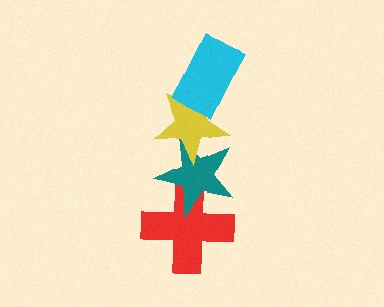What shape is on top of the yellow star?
The cyan rectangle is on top of the yellow star.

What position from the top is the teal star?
The teal star is 3rd from the top.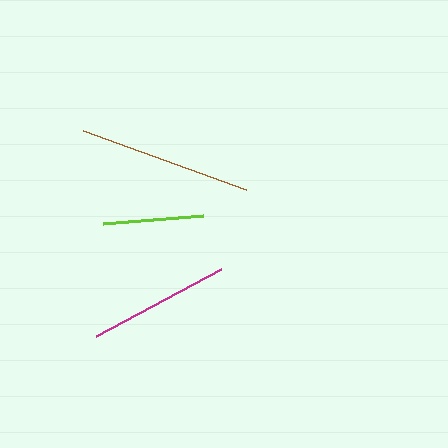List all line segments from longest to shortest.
From longest to shortest: brown, magenta, lime.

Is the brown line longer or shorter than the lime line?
The brown line is longer than the lime line.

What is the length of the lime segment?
The lime segment is approximately 100 pixels long.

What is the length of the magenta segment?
The magenta segment is approximately 143 pixels long.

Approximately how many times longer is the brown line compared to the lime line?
The brown line is approximately 1.7 times the length of the lime line.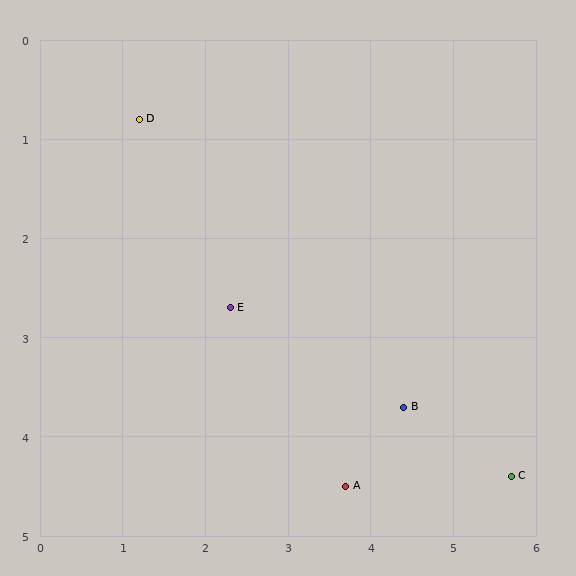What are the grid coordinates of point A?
Point A is at approximately (3.7, 4.5).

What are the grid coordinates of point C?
Point C is at approximately (5.7, 4.4).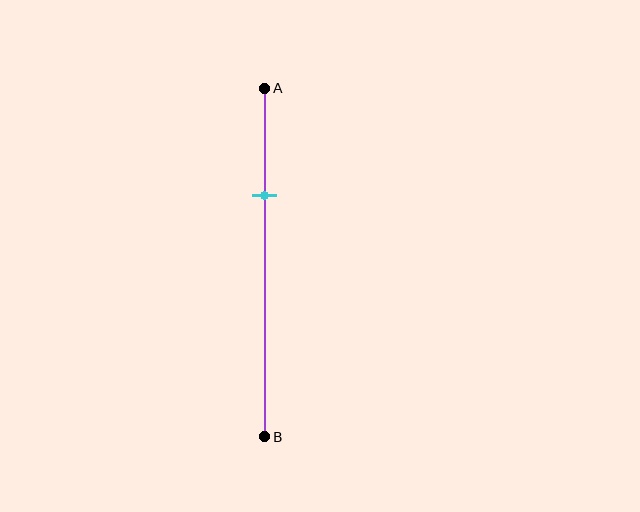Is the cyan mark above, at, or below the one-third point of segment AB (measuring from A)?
The cyan mark is approximately at the one-third point of segment AB.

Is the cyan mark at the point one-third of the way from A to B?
Yes, the mark is approximately at the one-third point.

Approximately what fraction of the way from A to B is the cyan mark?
The cyan mark is approximately 30% of the way from A to B.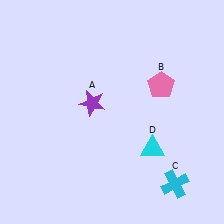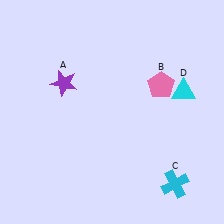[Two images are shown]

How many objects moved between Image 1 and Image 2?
2 objects moved between the two images.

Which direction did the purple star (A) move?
The purple star (A) moved left.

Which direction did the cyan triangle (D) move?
The cyan triangle (D) moved up.